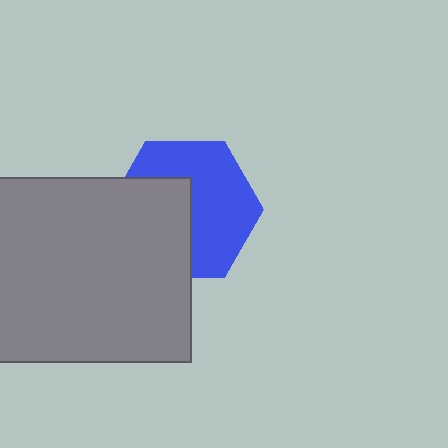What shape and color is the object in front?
The object in front is a gray rectangle.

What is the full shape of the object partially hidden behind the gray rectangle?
The partially hidden object is a blue hexagon.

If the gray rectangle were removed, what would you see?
You would see the complete blue hexagon.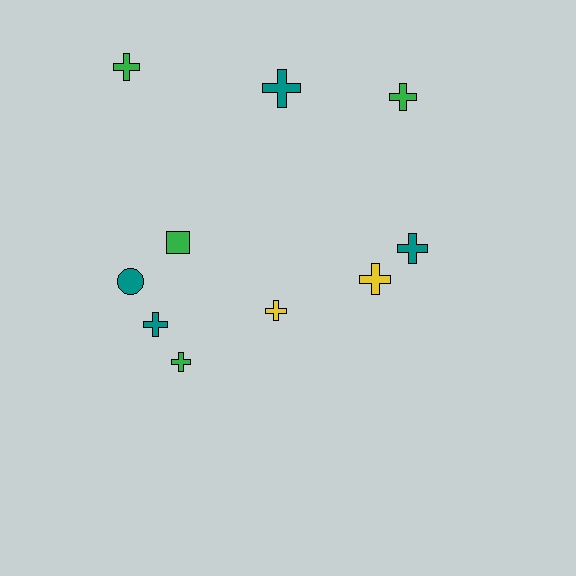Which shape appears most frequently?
Cross, with 8 objects.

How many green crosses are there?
There are 3 green crosses.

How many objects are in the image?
There are 10 objects.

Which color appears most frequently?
Teal, with 4 objects.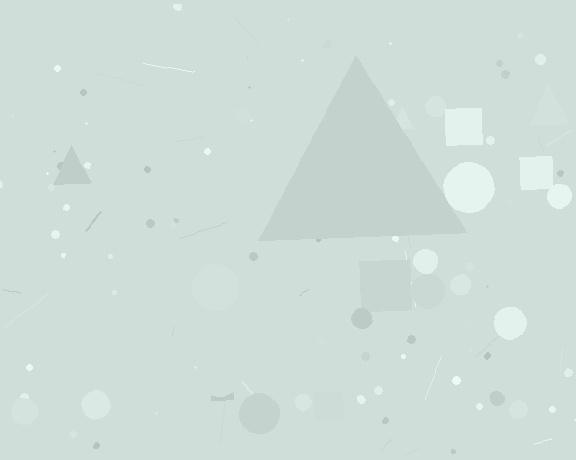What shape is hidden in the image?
A triangle is hidden in the image.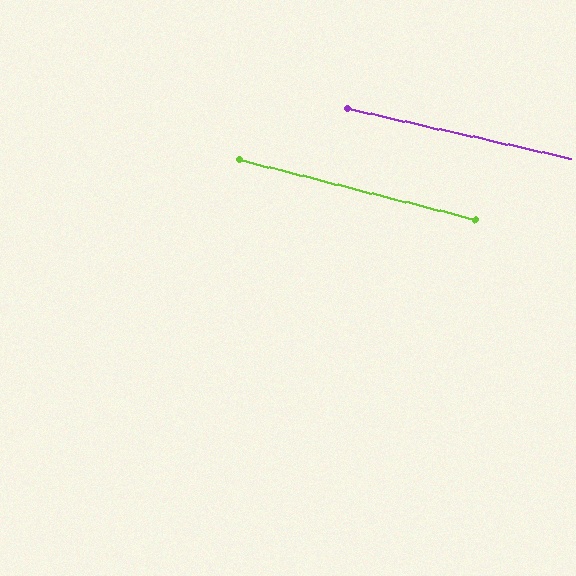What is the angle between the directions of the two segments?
Approximately 2 degrees.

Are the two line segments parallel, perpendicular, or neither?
Parallel — their directions differ by only 1.7°.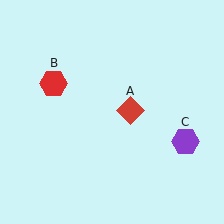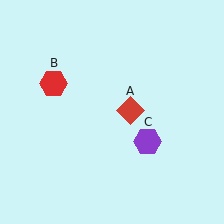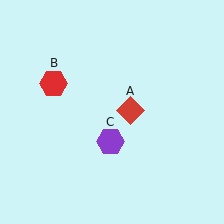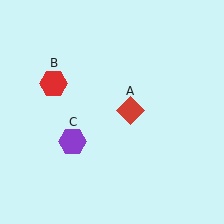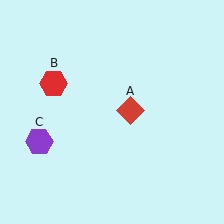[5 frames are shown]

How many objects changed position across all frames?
1 object changed position: purple hexagon (object C).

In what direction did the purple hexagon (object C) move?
The purple hexagon (object C) moved left.